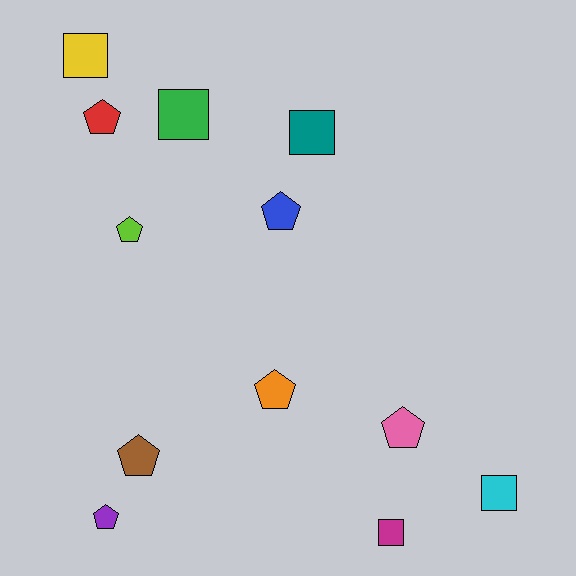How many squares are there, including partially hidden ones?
There are 5 squares.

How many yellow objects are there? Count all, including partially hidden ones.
There is 1 yellow object.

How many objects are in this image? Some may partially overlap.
There are 12 objects.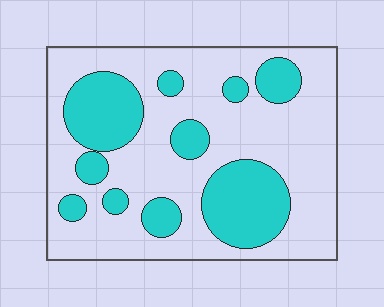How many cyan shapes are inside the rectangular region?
10.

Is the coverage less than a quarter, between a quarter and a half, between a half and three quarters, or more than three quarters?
Between a quarter and a half.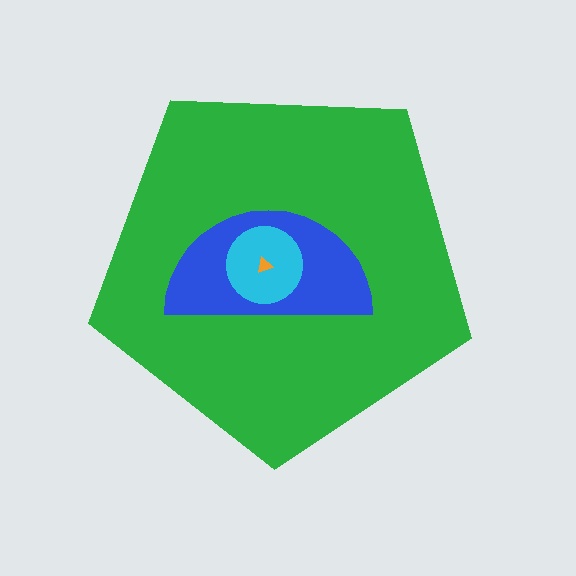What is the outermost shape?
The green pentagon.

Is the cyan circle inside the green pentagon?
Yes.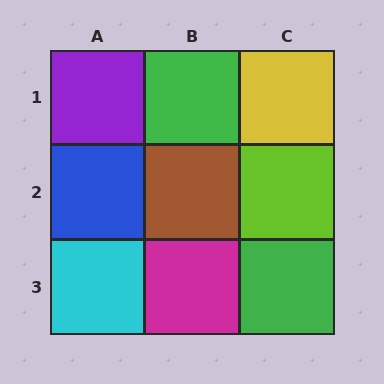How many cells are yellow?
1 cell is yellow.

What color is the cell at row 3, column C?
Green.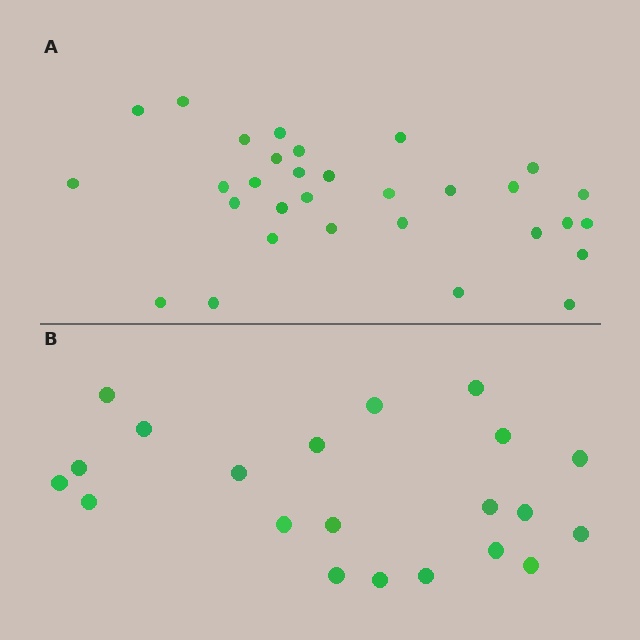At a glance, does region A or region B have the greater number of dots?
Region A (the top region) has more dots.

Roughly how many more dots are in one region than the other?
Region A has roughly 10 or so more dots than region B.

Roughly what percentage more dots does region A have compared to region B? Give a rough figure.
About 50% more.